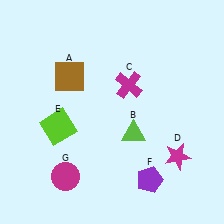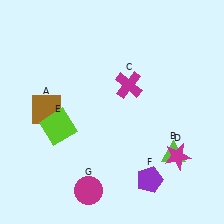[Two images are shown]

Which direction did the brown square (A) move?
The brown square (A) moved down.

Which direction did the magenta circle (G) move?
The magenta circle (G) moved right.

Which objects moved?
The objects that moved are: the brown square (A), the lime triangle (B), the magenta circle (G).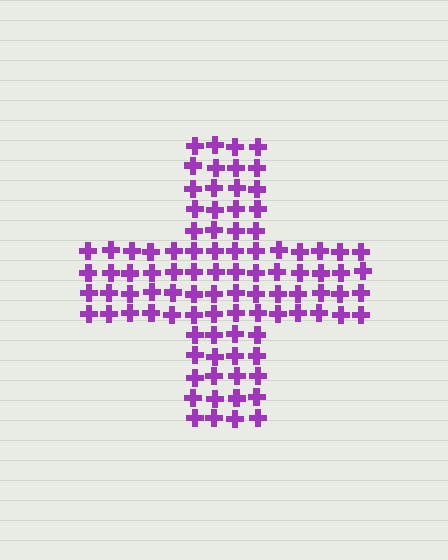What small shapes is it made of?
It is made of small crosses.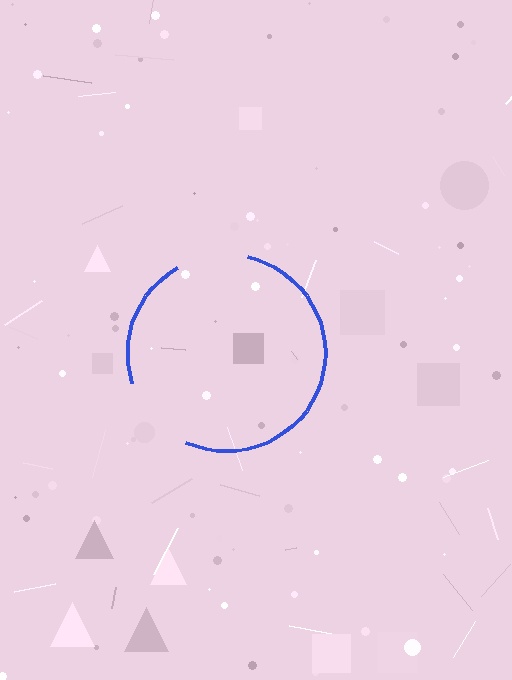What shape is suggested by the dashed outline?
The dashed outline suggests a circle.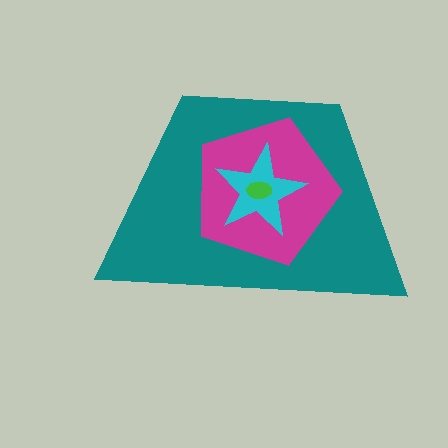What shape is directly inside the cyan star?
The green ellipse.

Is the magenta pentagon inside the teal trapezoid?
Yes.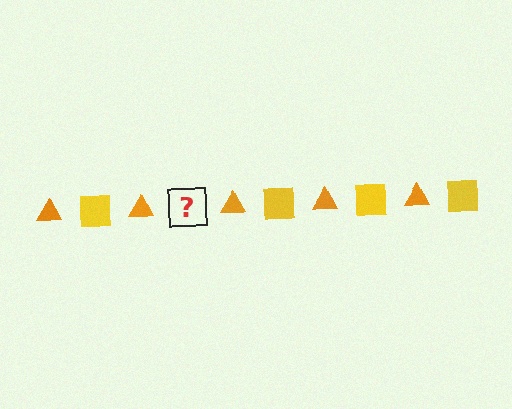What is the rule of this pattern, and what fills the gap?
The rule is that the pattern alternates between orange triangle and yellow square. The gap should be filled with a yellow square.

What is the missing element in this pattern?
The missing element is a yellow square.